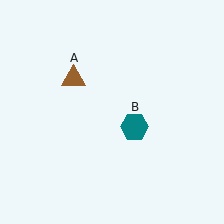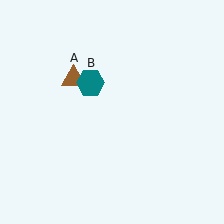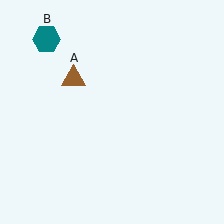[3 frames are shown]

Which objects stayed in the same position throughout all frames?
Brown triangle (object A) remained stationary.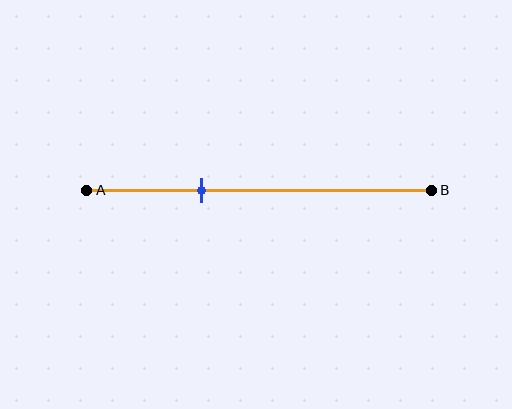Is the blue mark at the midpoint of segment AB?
No, the mark is at about 35% from A, not at the 50% midpoint.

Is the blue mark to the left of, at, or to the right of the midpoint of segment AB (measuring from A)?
The blue mark is to the left of the midpoint of segment AB.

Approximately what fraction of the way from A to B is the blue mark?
The blue mark is approximately 35% of the way from A to B.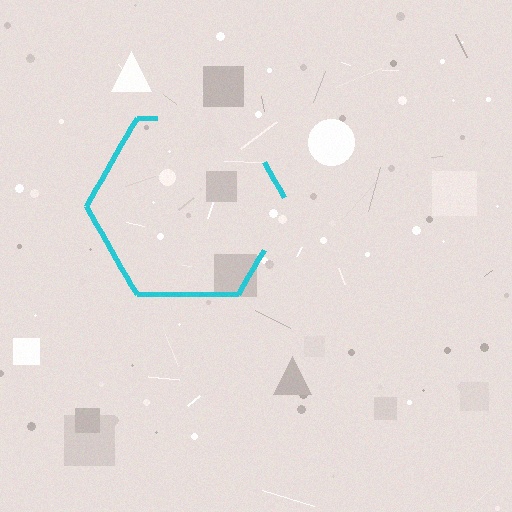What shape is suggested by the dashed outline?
The dashed outline suggests a hexagon.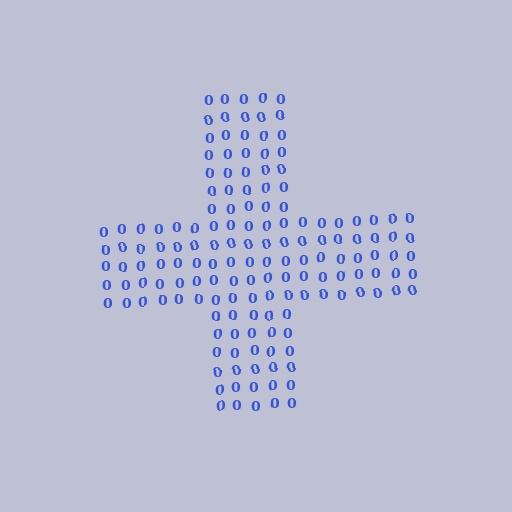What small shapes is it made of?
It is made of small digit 0's.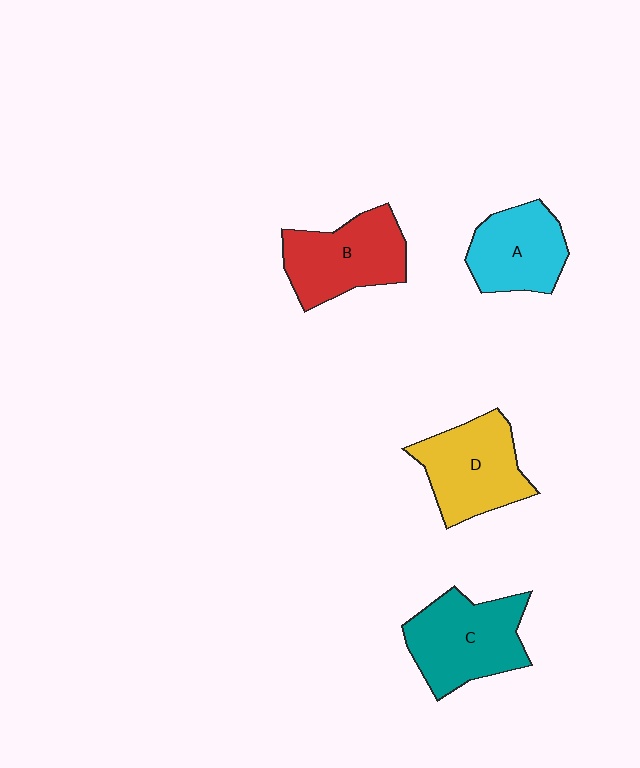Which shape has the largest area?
Shape C (teal).